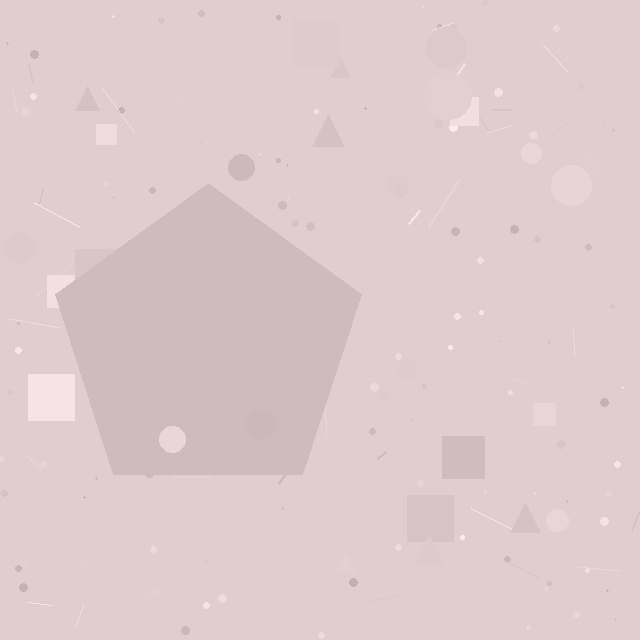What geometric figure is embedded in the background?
A pentagon is embedded in the background.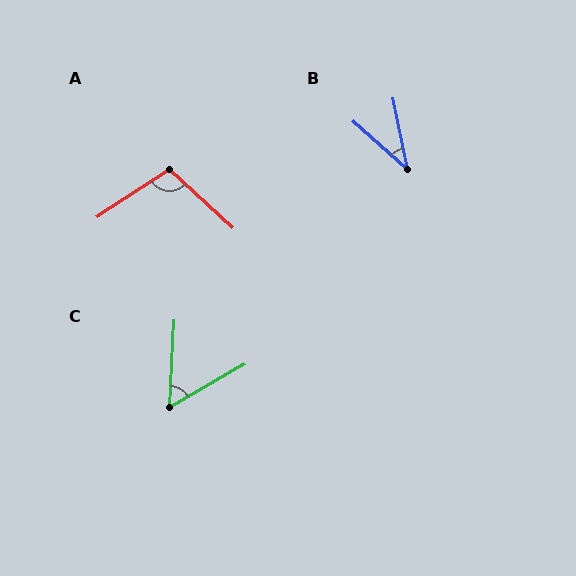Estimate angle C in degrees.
Approximately 58 degrees.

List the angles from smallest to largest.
B (37°), C (58°), A (104°).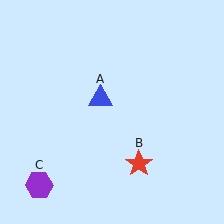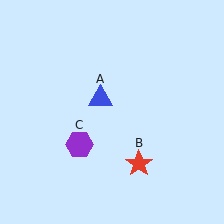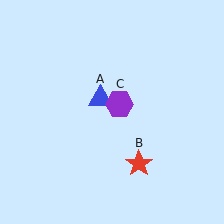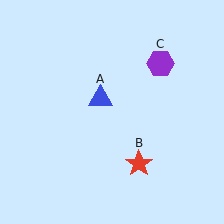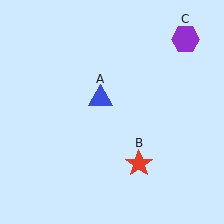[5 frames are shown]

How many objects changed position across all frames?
1 object changed position: purple hexagon (object C).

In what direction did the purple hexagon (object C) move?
The purple hexagon (object C) moved up and to the right.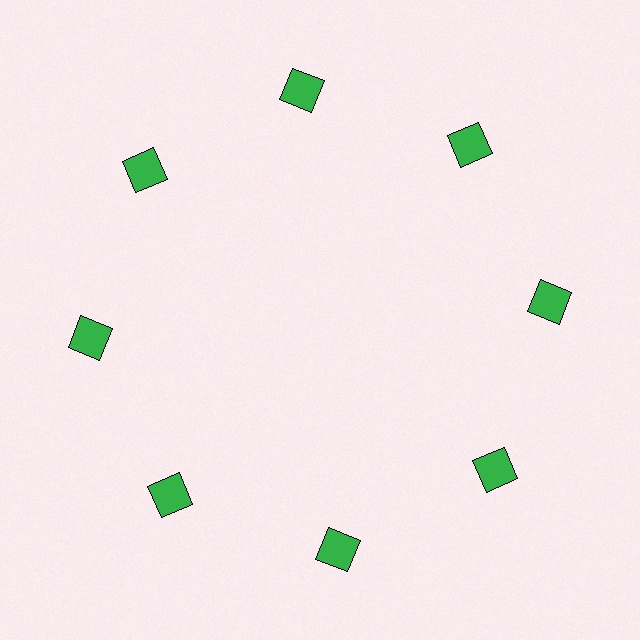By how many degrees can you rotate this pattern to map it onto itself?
The pattern maps onto itself every 45 degrees of rotation.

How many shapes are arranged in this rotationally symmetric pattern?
There are 8 shapes, arranged in 8 groups of 1.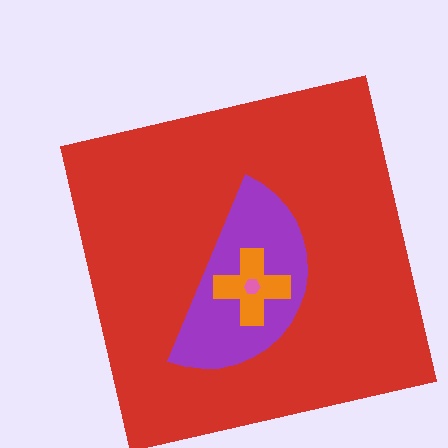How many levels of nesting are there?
4.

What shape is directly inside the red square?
The purple semicircle.